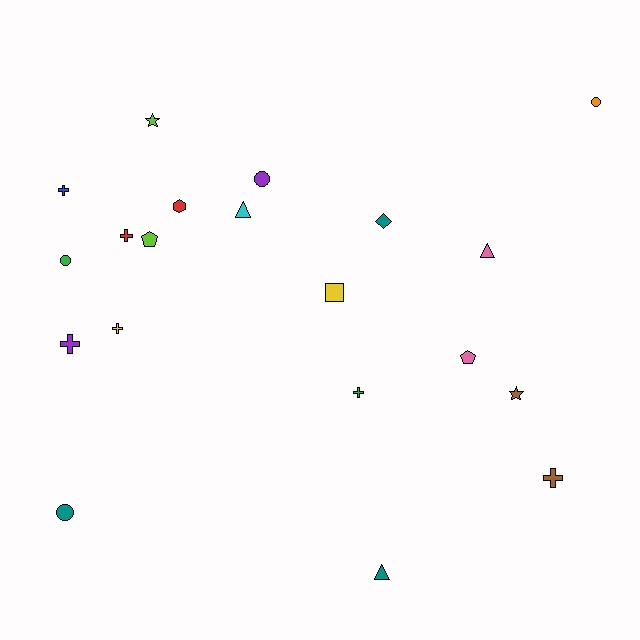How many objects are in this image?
There are 20 objects.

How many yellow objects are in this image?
There are 2 yellow objects.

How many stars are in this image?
There are 2 stars.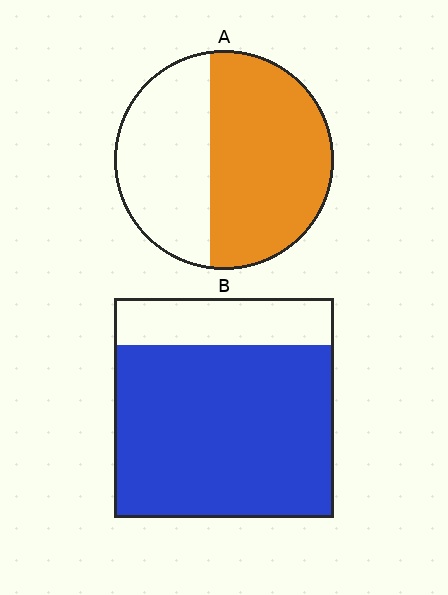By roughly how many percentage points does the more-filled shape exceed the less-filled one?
By roughly 20 percentage points (B over A).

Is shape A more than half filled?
Yes.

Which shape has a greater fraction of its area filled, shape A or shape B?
Shape B.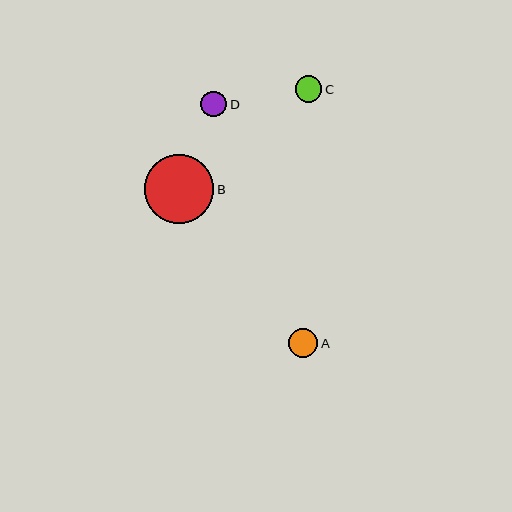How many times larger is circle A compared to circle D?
Circle A is approximately 1.1 times the size of circle D.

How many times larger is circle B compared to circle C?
Circle B is approximately 2.6 times the size of circle C.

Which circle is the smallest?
Circle D is the smallest with a size of approximately 26 pixels.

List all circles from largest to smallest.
From largest to smallest: B, A, C, D.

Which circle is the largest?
Circle B is the largest with a size of approximately 69 pixels.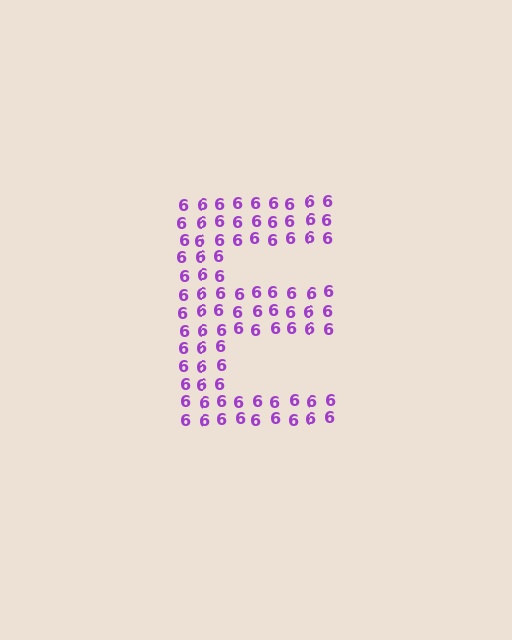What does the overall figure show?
The overall figure shows the letter E.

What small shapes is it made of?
It is made of small digit 6's.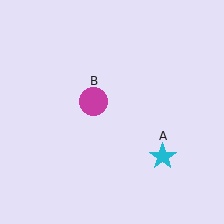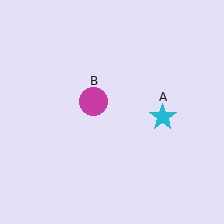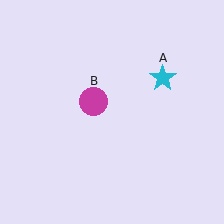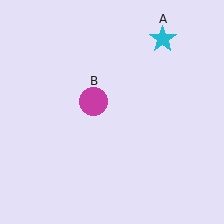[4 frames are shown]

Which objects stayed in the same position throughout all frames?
Magenta circle (object B) remained stationary.